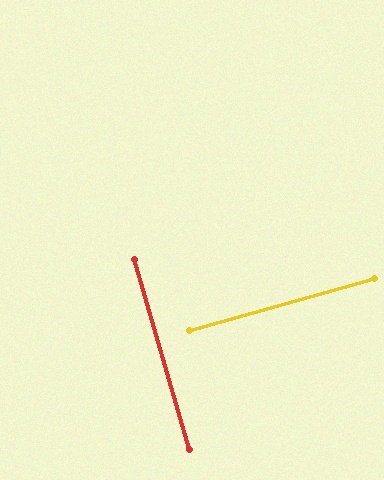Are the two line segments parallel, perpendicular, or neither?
Perpendicular — they meet at approximately 90°.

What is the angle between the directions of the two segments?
Approximately 90 degrees.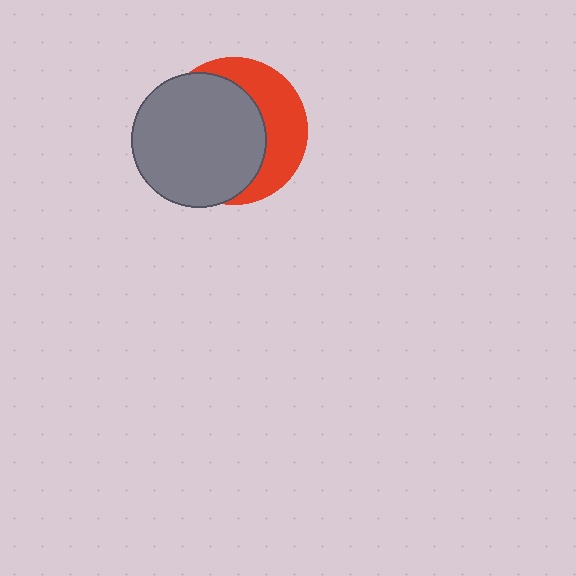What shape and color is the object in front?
The object in front is a gray circle.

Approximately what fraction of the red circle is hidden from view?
Roughly 62% of the red circle is hidden behind the gray circle.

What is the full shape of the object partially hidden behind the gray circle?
The partially hidden object is a red circle.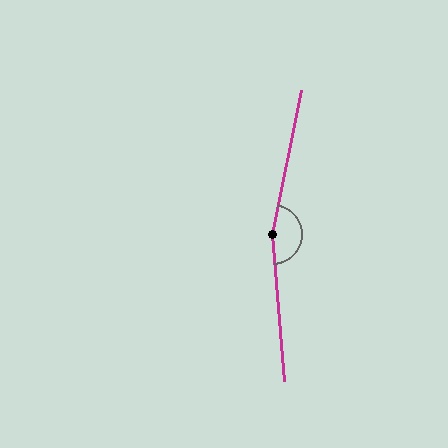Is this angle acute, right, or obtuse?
It is obtuse.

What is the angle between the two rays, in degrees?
Approximately 164 degrees.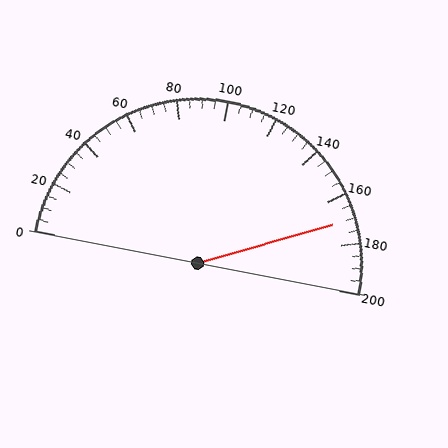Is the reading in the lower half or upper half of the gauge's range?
The reading is in the upper half of the range (0 to 200).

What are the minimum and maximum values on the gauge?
The gauge ranges from 0 to 200.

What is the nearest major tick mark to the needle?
The nearest major tick mark is 160.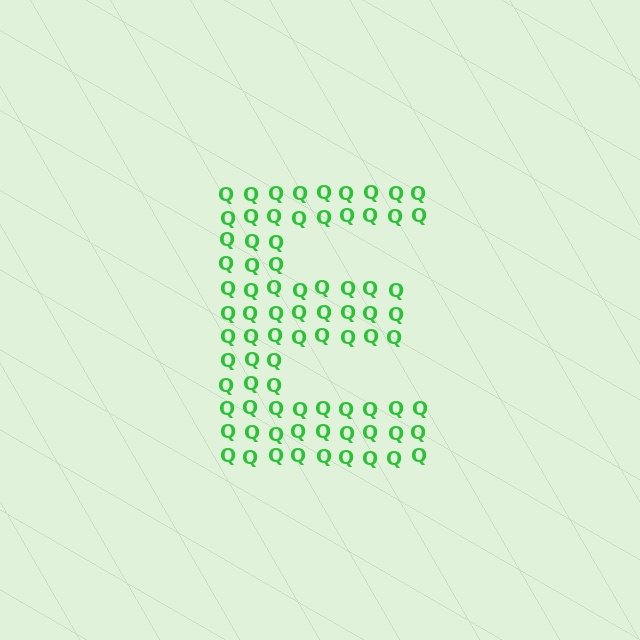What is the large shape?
The large shape is the letter E.